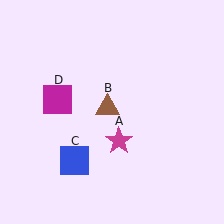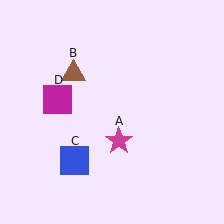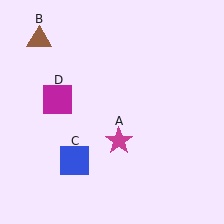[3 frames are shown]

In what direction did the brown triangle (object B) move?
The brown triangle (object B) moved up and to the left.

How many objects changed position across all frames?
1 object changed position: brown triangle (object B).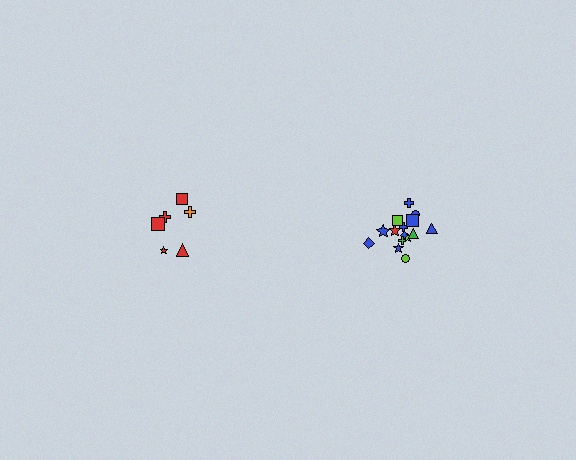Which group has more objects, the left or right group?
The right group.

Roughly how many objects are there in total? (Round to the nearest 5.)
Roughly 20 objects in total.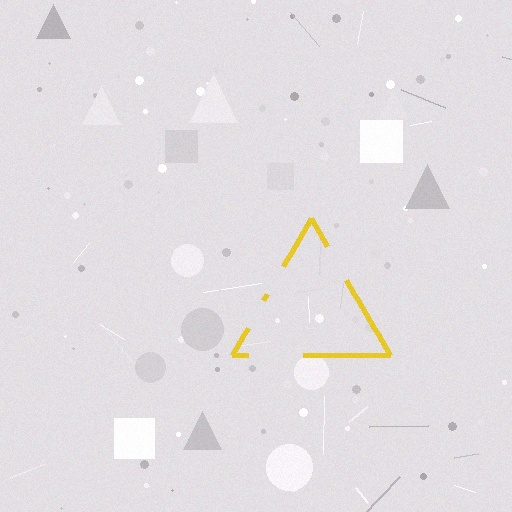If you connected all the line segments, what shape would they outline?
They would outline a triangle.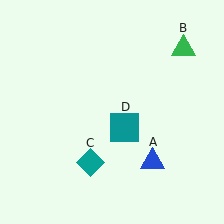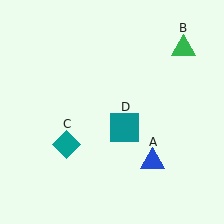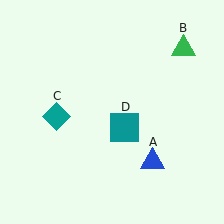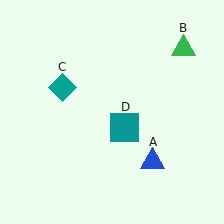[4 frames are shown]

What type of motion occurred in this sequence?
The teal diamond (object C) rotated clockwise around the center of the scene.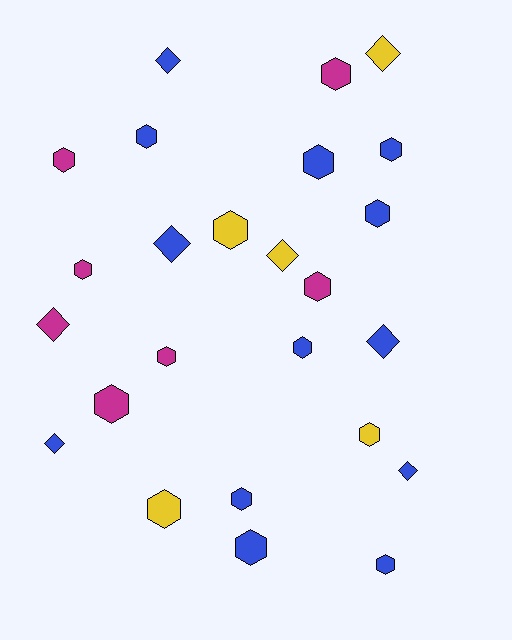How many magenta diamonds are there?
There is 1 magenta diamond.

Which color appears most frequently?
Blue, with 13 objects.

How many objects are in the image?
There are 25 objects.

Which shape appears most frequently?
Hexagon, with 17 objects.